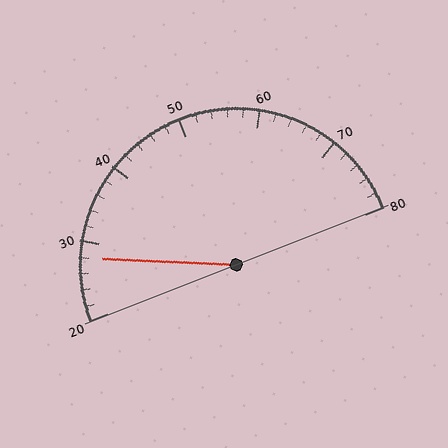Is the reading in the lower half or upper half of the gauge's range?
The reading is in the lower half of the range (20 to 80).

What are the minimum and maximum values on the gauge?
The gauge ranges from 20 to 80.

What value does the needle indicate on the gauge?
The needle indicates approximately 28.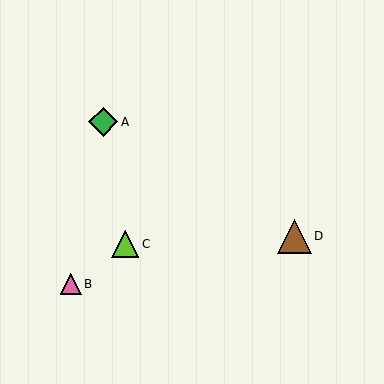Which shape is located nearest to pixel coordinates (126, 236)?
The lime triangle (labeled C) at (125, 244) is nearest to that location.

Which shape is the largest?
The brown triangle (labeled D) is the largest.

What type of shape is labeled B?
Shape B is a pink triangle.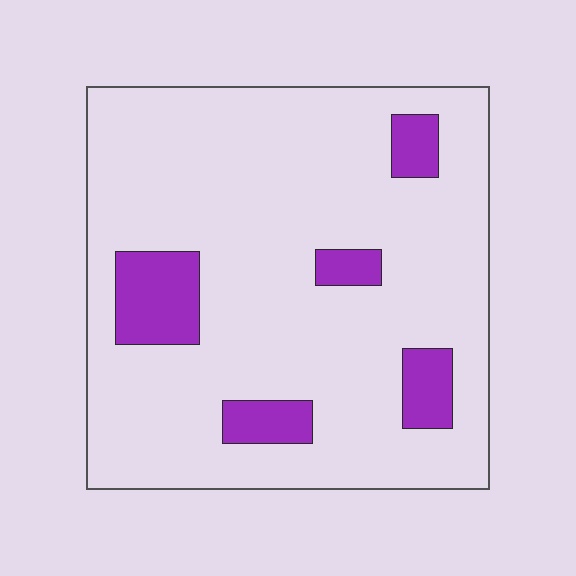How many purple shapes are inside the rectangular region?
5.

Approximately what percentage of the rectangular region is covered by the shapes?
Approximately 15%.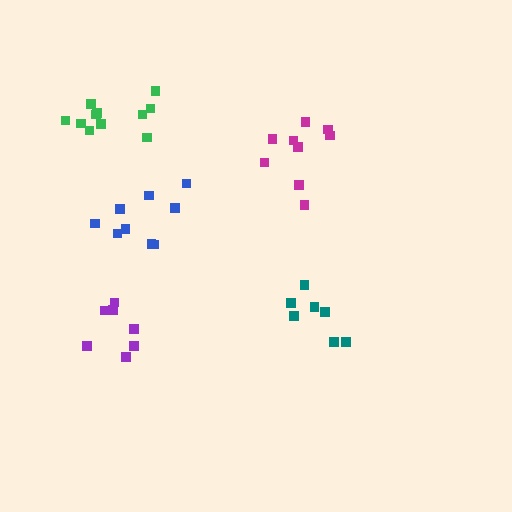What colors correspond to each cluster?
The clusters are colored: green, blue, teal, magenta, purple.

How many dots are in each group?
Group 1: 11 dots, Group 2: 9 dots, Group 3: 7 dots, Group 4: 9 dots, Group 5: 7 dots (43 total).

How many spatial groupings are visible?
There are 5 spatial groupings.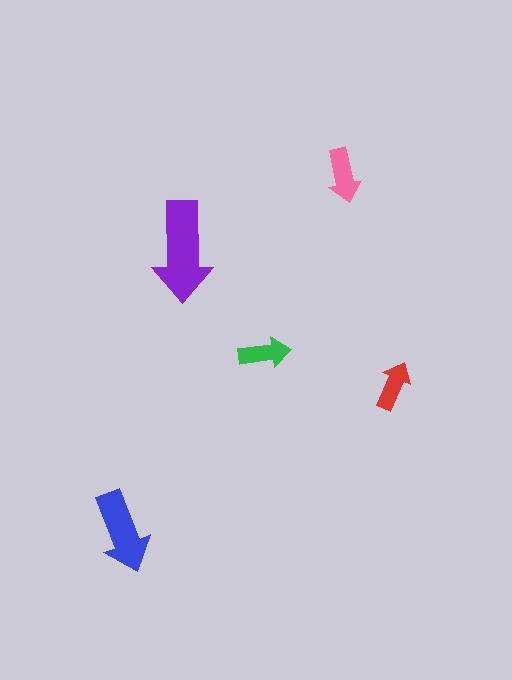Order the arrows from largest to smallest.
the purple one, the blue one, the pink one, the green one, the red one.